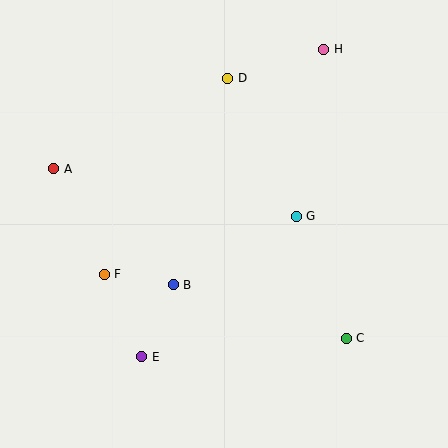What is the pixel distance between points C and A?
The distance between C and A is 338 pixels.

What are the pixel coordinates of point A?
Point A is at (54, 169).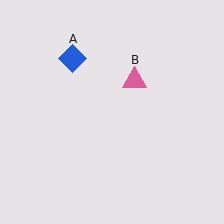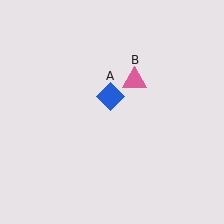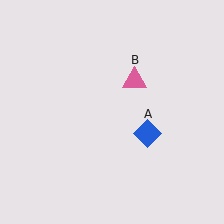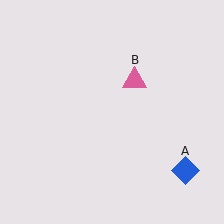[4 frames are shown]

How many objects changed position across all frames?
1 object changed position: blue diamond (object A).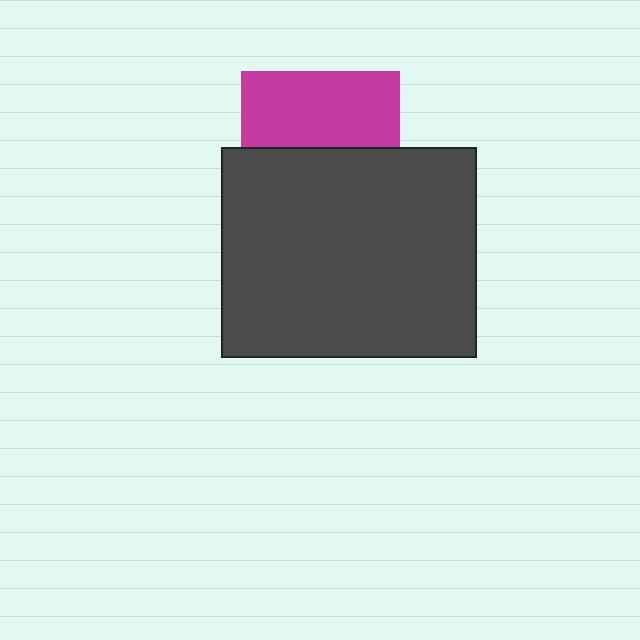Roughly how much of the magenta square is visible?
About half of it is visible (roughly 48%).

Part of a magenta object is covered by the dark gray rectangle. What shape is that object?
It is a square.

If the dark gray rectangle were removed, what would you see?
You would see the complete magenta square.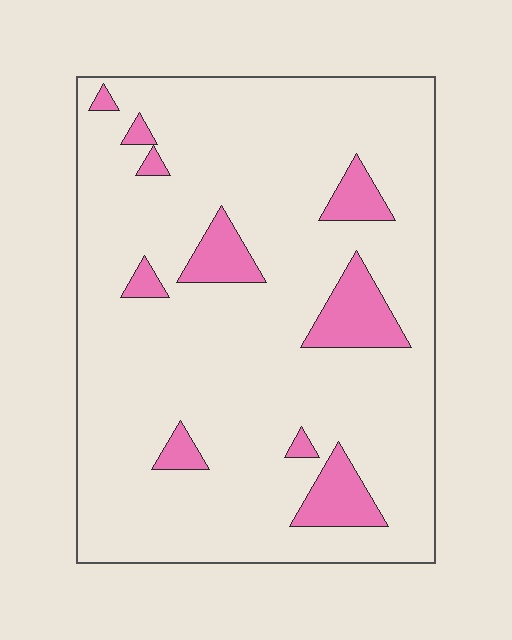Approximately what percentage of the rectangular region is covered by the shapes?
Approximately 10%.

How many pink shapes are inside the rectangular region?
10.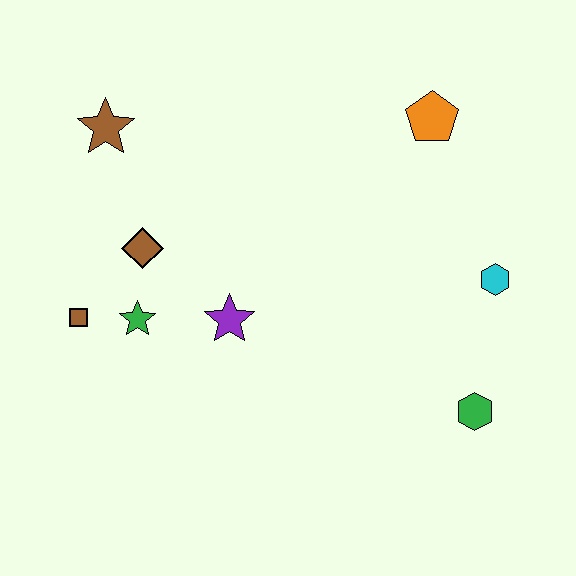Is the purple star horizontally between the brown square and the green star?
No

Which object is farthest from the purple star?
The orange pentagon is farthest from the purple star.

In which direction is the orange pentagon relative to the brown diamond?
The orange pentagon is to the right of the brown diamond.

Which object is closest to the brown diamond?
The green star is closest to the brown diamond.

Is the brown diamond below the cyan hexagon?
No